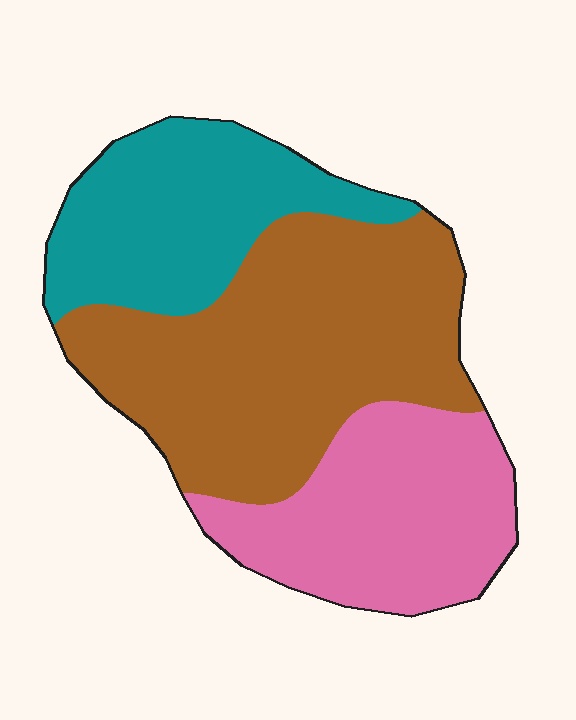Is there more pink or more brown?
Brown.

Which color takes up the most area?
Brown, at roughly 45%.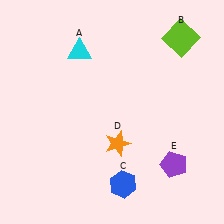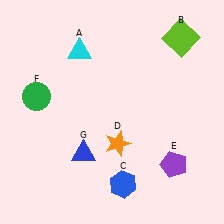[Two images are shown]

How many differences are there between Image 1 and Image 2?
There are 2 differences between the two images.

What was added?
A green circle (F), a blue triangle (G) were added in Image 2.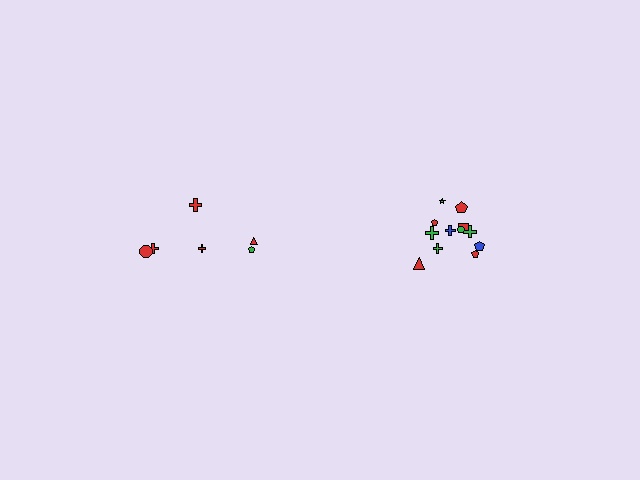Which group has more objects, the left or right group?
The right group.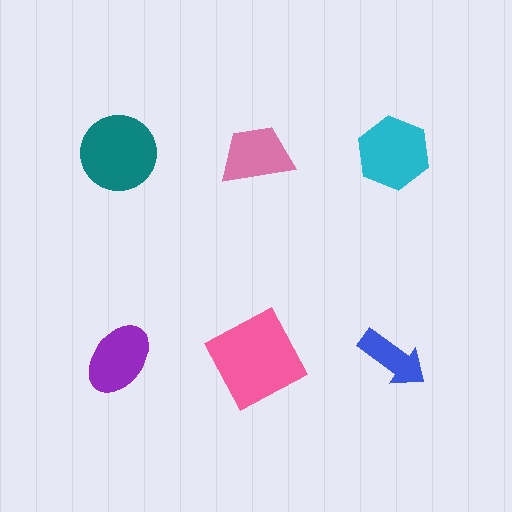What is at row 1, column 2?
A pink trapezoid.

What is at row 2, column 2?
A pink square.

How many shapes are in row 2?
3 shapes.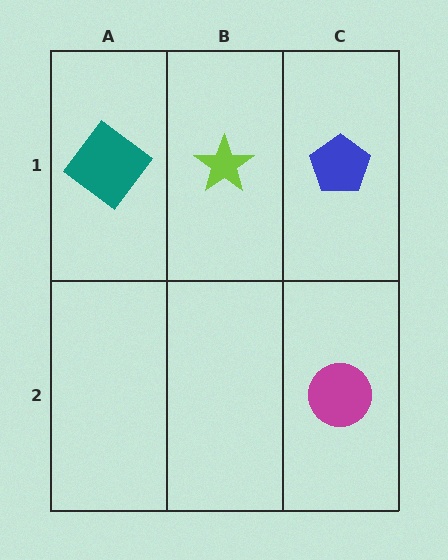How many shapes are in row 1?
3 shapes.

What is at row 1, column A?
A teal diamond.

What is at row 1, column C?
A blue pentagon.